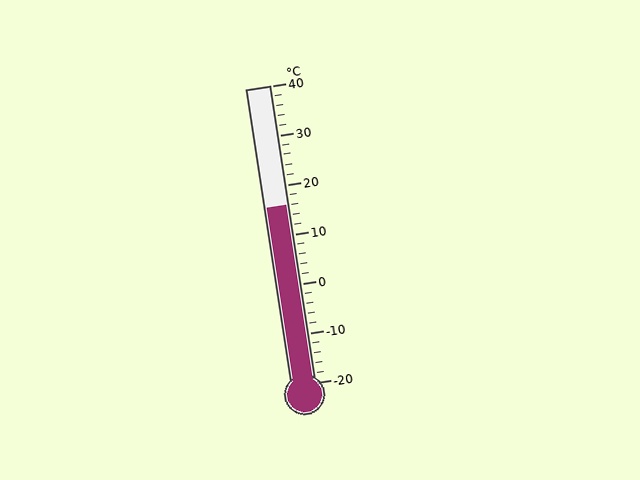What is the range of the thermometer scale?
The thermometer scale ranges from -20°C to 40°C.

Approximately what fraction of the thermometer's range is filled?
The thermometer is filled to approximately 60% of its range.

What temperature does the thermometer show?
The thermometer shows approximately 16°C.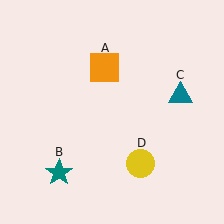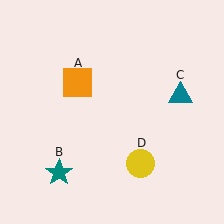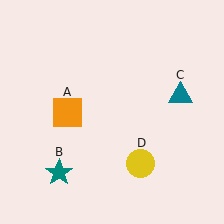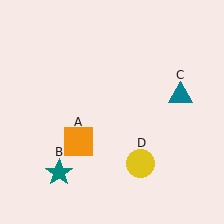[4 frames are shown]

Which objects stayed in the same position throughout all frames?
Teal star (object B) and teal triangle (object C) and yellow circle (object D) remained stationary.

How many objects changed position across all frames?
1 object changed position: orange square (object A).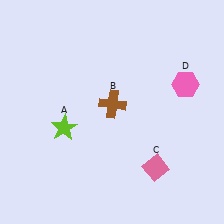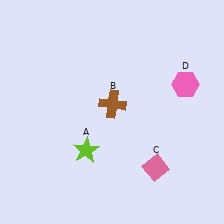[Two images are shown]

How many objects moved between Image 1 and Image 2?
1 object moved between the two images.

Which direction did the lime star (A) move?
The lime star (A) moved down.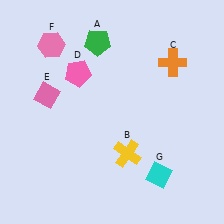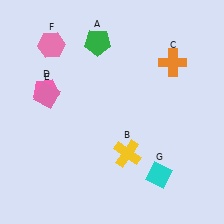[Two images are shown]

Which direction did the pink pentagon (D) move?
The pink pentagon (D) moved left.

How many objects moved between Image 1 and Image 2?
1 object moved between the two images.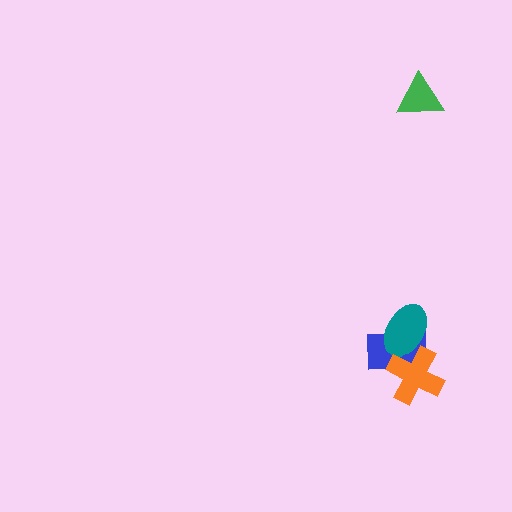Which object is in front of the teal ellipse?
The orange cross is in front of the teal ellipse.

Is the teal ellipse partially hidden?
Yes, it is partially covered by another shape.